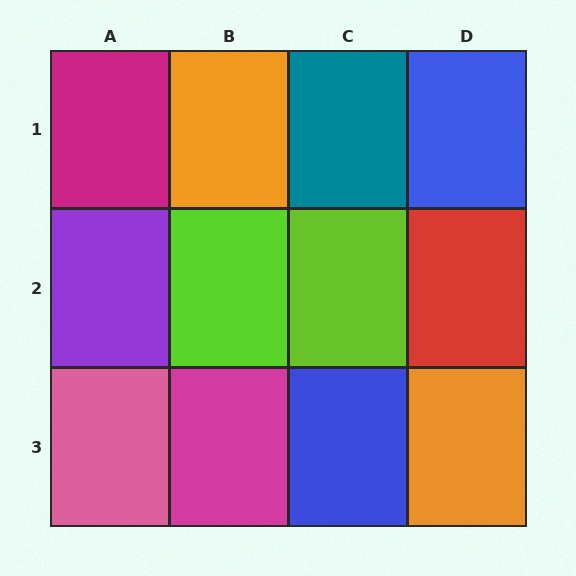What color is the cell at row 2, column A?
Purple.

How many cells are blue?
2 cells are blue.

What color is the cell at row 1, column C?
Teal.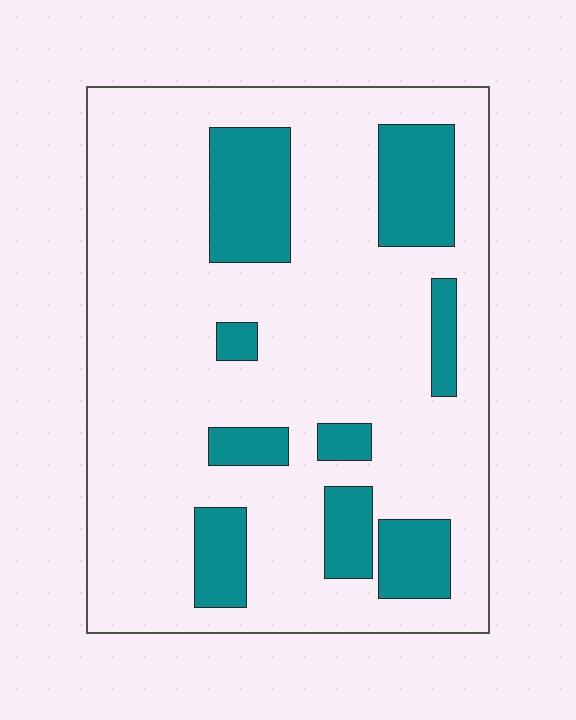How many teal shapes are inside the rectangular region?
9.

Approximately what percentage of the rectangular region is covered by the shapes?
Approximately 20%.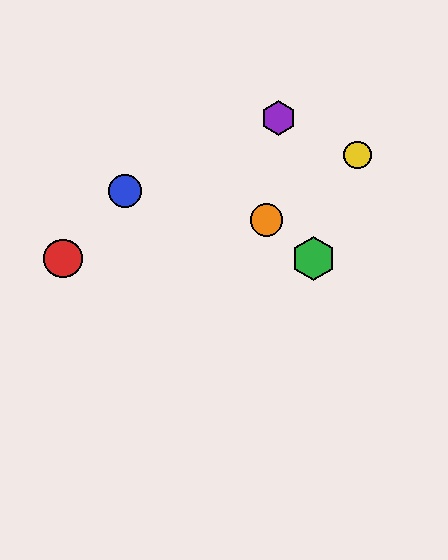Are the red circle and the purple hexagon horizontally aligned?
No, the red circle is at y≈259 and the purple hexagon is at y≈118.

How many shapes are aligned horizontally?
2 shapes (the red circle, the green hexagon) are aligned horizontally.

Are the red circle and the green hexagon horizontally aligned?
Yes, both are at y≈259.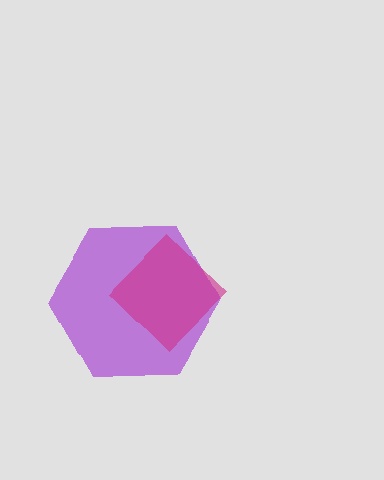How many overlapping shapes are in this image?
There are 2 overlapping shapes in the image.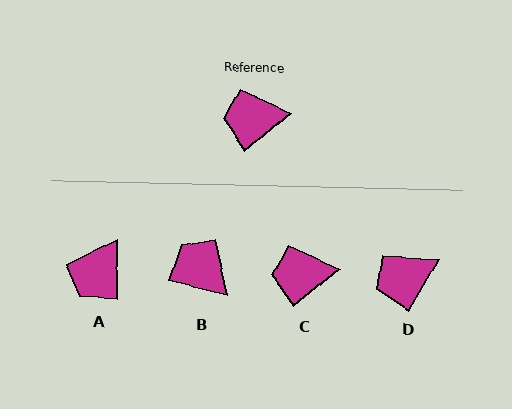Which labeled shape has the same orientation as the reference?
C.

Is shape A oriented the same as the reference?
No, it is off by about 51 degrees.